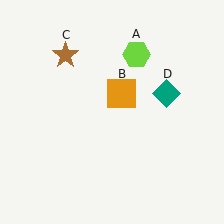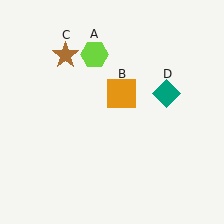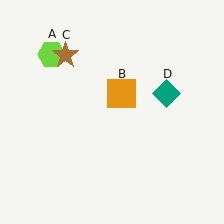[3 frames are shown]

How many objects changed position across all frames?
1 object changed position: lime hexagon (object A).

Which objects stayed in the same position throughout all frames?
Orange square (object B) and brown star (object C) and teal diamond (object D) remained stationary.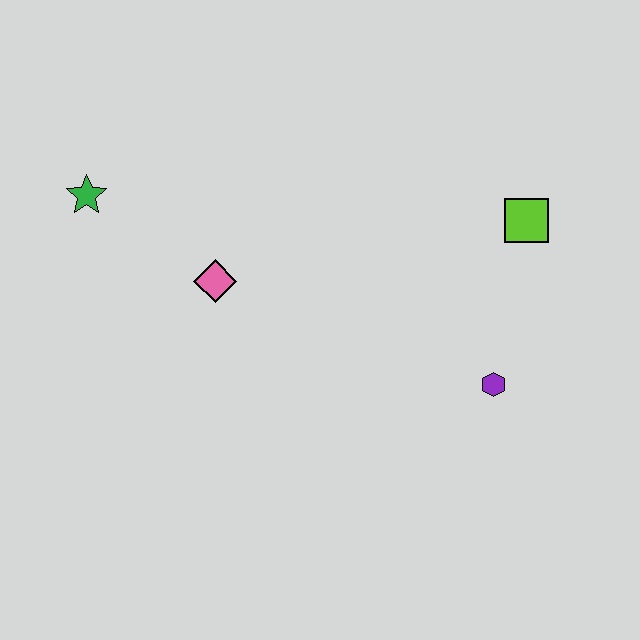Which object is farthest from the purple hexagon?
The green star is farthest from the purple hexagon.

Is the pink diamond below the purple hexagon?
No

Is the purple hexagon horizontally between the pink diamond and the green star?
No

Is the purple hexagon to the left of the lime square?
Yes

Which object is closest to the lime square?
The purple hexagon is closest to the lime square.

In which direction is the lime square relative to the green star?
The lime square is to the right of the green star.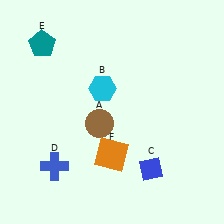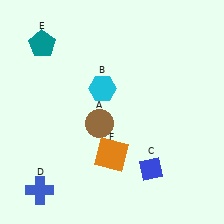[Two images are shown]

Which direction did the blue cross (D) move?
The blue cross (D) moved down.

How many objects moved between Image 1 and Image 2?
1 object moved between the two images.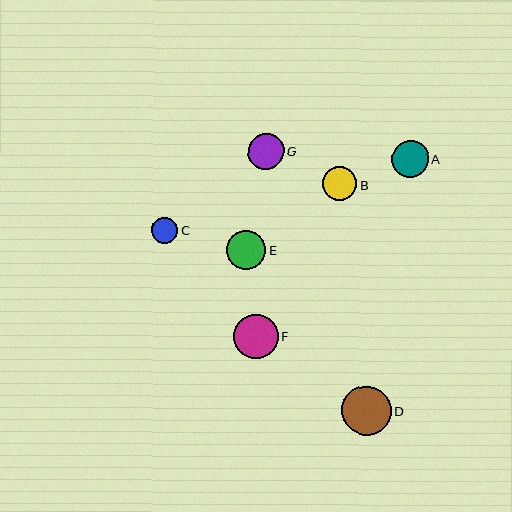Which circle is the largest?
Circle D is the largest with a size of approximately 50 pixels.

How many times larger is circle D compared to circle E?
Circle D is approximately 1.3 times the size of circle E.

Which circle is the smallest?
Circle C is the smallest with a size of approximately 26 pixels.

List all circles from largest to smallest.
From largest to smallest: D, F, E, A, G, B, C.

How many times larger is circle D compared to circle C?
Circle D is approximately 1.9 times the size of circle C.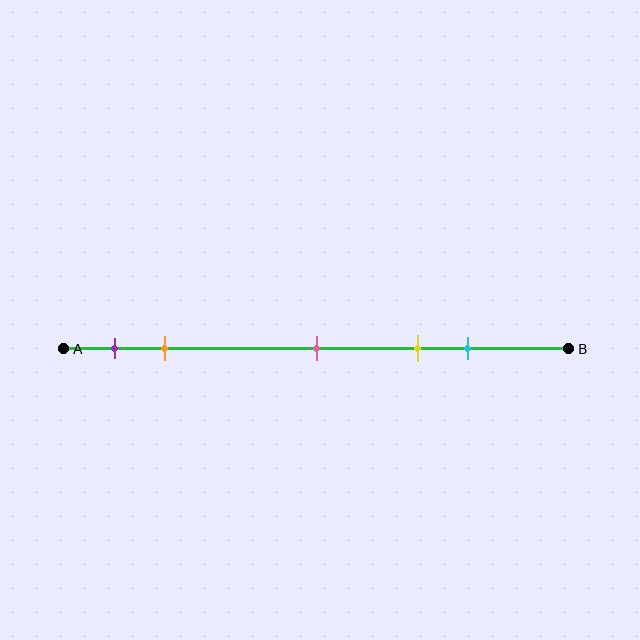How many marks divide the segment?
There are 5 marks dividing the segment.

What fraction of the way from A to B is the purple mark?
The purple mark is approximately 10% (0.1) of the way from A to B.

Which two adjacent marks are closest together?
The purple and orange marks are the closest adjacent pair.